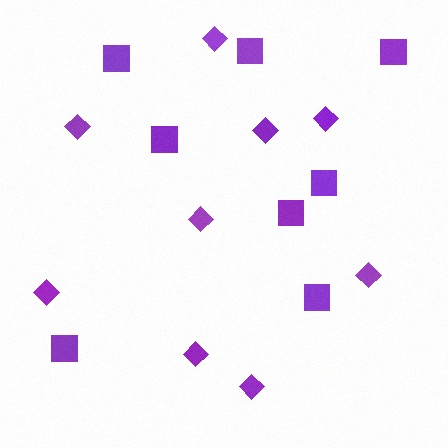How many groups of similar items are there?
There are 2 groups: one group of diamonds (9) and one group of squares (8).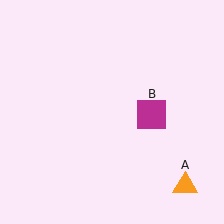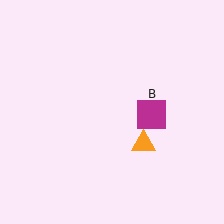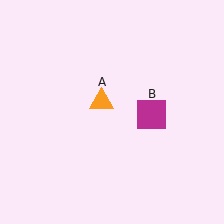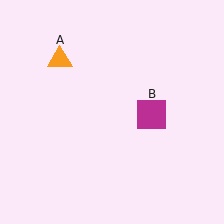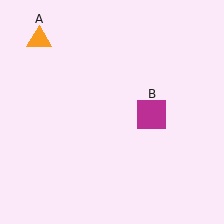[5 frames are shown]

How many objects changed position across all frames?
1 object changed position: orange triangle (object A).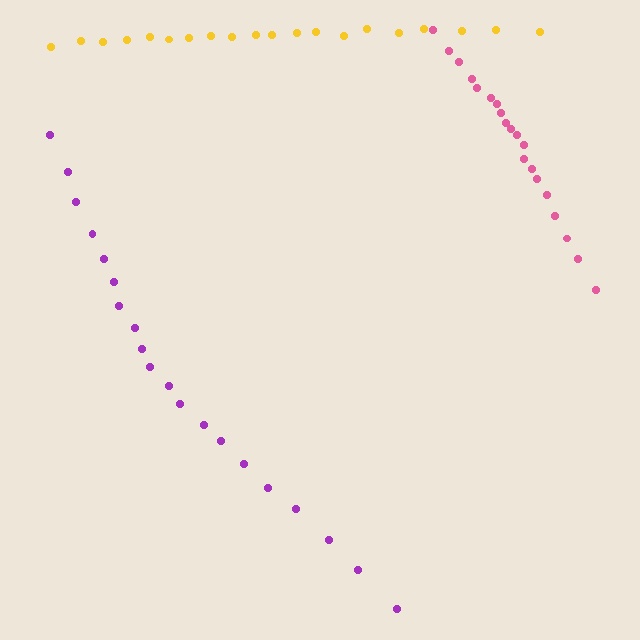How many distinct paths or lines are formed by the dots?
There are 3 distinct paths.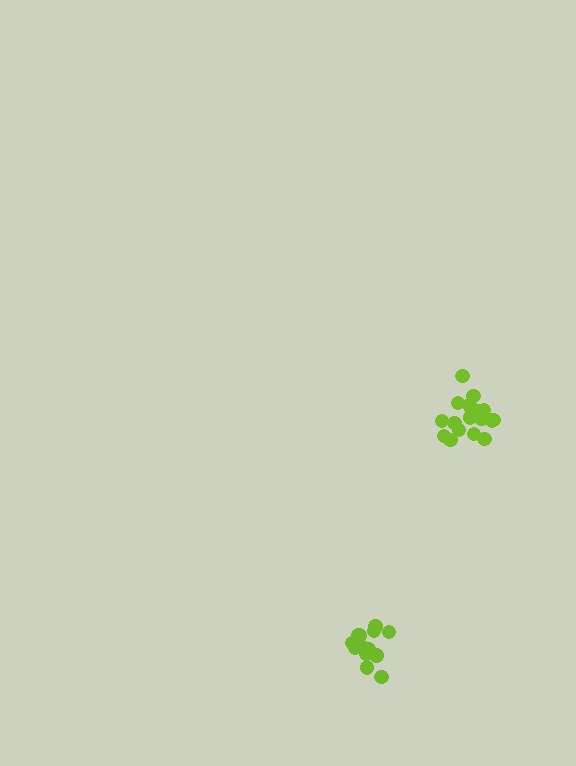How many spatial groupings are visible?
There are 2 spatial groupings.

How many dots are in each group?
Group 1: 18 dots, Group 2: 14 dots (32 total).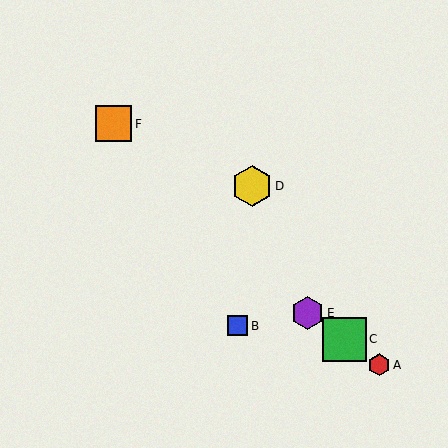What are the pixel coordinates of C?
Object C is at (344, 340).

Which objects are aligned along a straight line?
Objects A, C, E are aligned along a straight line.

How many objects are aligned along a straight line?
3 objects (A, C, E) are aligned along a straight line.